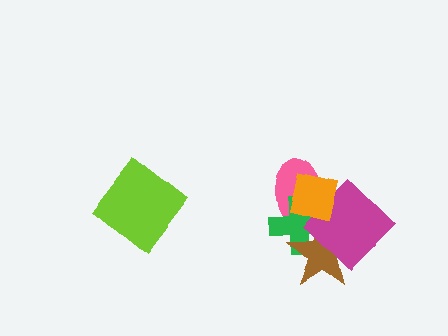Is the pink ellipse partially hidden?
Yes, it is partially covered by another shape.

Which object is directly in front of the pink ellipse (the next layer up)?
The green cross is directly in front of the pink ellipse.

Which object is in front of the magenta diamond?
The orange square is in front of the magenta diamond.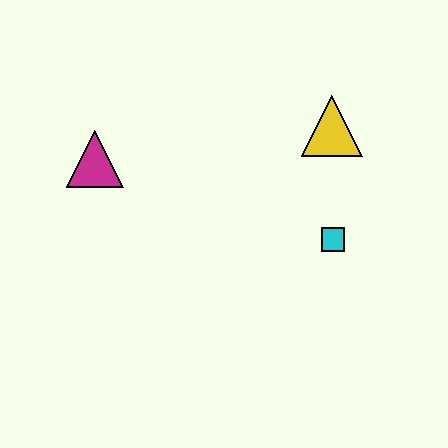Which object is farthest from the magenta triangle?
The cyan square is farthest from the magenta triangle.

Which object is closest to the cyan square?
The yellow triangle is closest to the cyan square.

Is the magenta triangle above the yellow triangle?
No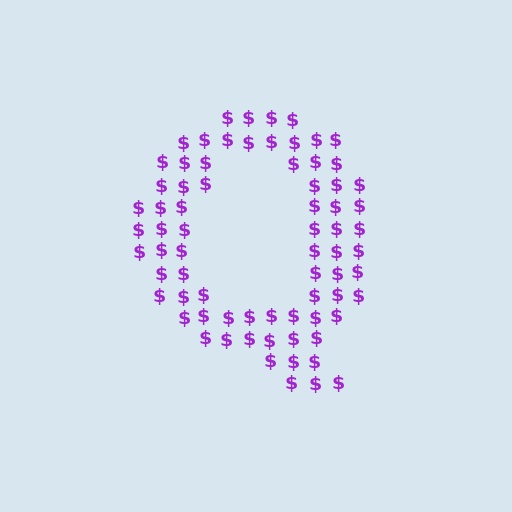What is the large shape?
The large shape is the letter Q.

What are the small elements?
The small elements are dollar signs.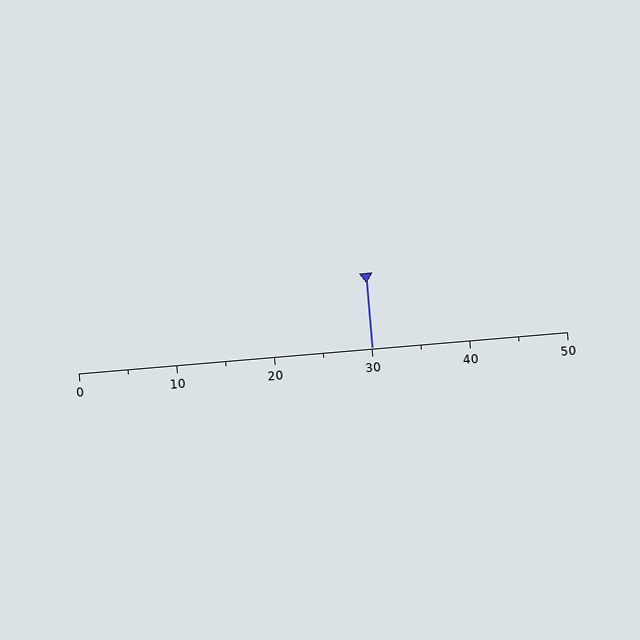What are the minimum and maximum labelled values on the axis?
The axis runs from 0 to 50.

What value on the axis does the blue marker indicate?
The marker indicates approximately 30.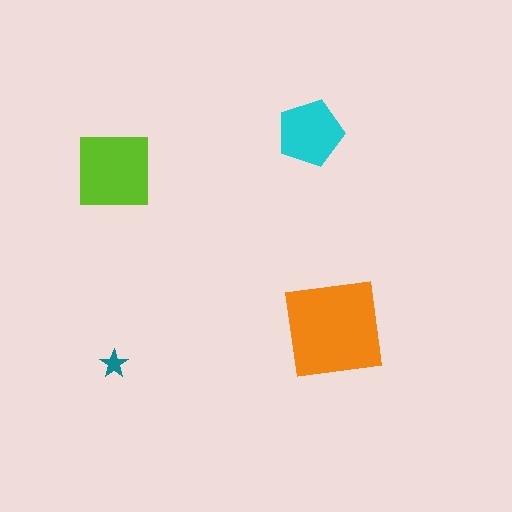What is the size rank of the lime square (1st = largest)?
2nd.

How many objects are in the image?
There are 4 objects in the image.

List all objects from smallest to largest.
The teal star, the cyan pentagon, the lime square, the orange square.